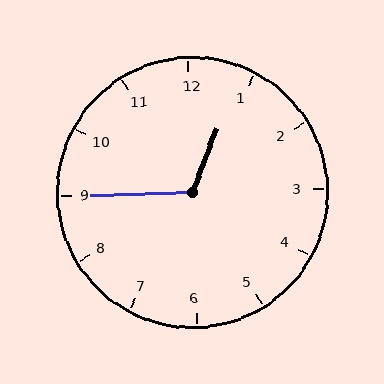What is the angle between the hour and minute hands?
Approximately 112 degrees.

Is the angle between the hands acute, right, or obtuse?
It is obtuse.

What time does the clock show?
12:45.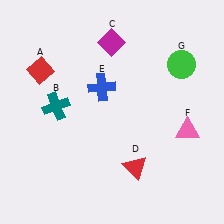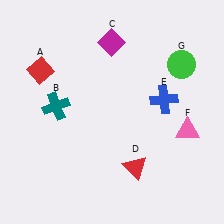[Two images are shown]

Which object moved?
The blue cross (E) moved right.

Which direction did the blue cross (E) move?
The blue cross (E) moved right.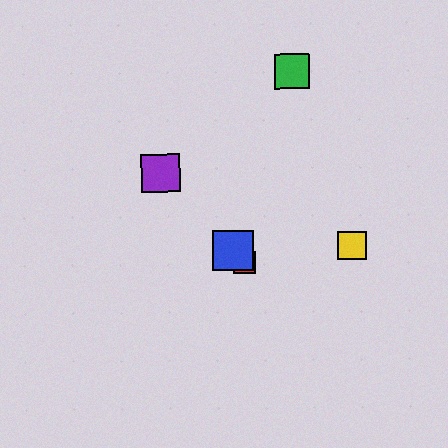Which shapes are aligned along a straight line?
The red square, the blue square, the purple square are aligned along a straight line.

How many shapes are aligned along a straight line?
3 shapes (the red square, the blue square, the purple square) are aligned along a straight line.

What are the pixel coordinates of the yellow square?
The yellow square is at (352, 245).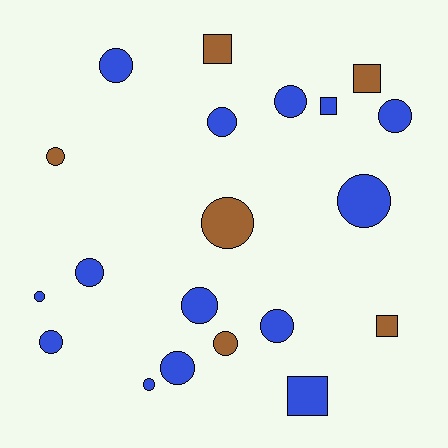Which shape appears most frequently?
Circle, with 15 objects.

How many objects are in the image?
There are 20 objects.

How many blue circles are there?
There are 12 blue circles.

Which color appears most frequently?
Blue, with 14 objects.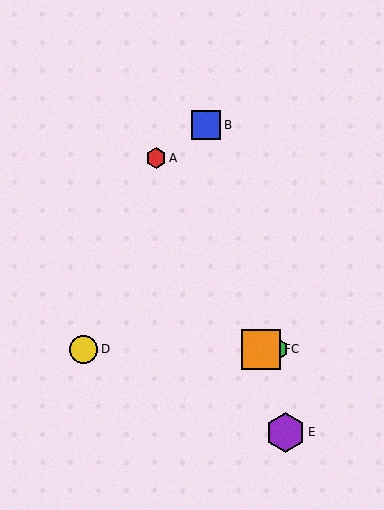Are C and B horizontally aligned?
No, C is at y≈349 and B is at y≈125.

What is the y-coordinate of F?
Object F is at y≈349.